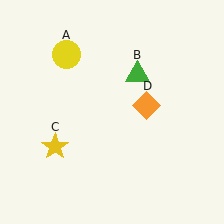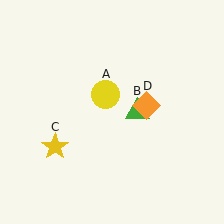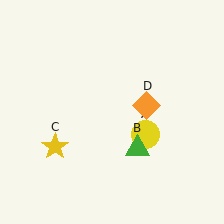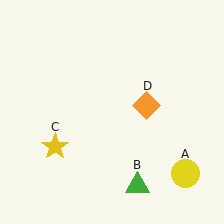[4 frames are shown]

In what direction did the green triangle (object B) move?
The green triangle (object B) moved down.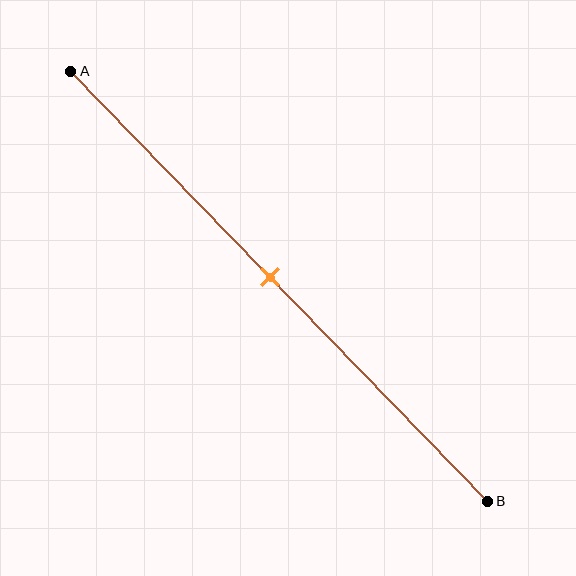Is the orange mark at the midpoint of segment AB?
Yes, the mark is approximately at the midpoint.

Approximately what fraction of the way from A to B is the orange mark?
The orange mark is approximately 50% of the way from A to B.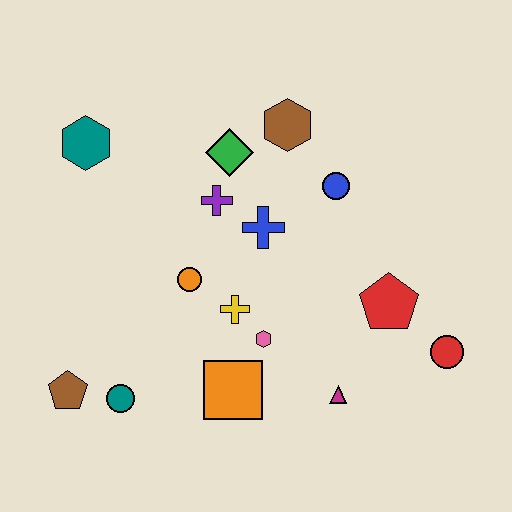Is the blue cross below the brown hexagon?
Yes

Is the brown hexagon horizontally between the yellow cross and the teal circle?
No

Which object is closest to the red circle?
The red pentagon is closest to the red circle.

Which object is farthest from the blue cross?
The brown pentagon is farthest from the blue cross.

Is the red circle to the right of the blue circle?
Yes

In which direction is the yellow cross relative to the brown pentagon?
The yellow cross is to the right of the brown pentagon.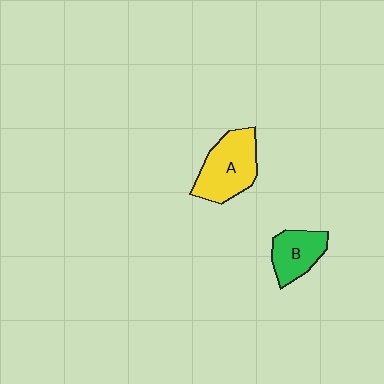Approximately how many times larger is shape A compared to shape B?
Approximately 1.5 times.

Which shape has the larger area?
Shape A (yellow).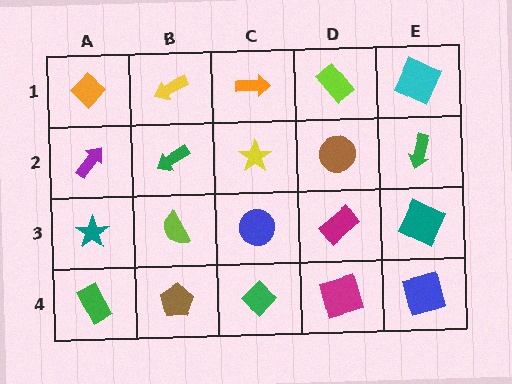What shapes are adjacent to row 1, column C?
A yellow star (row 2, column C), a yellow arrow (row 1, column B), a lime rectangle (row 1, column D).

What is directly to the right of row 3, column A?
A lime semicircle.